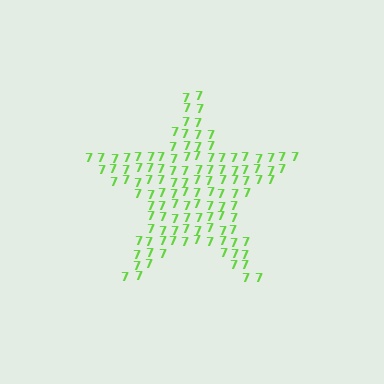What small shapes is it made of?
It is made of small digit 7's.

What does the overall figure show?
The overall figure shows a star.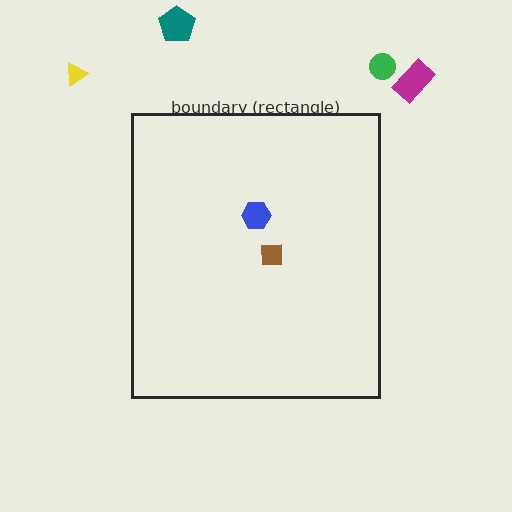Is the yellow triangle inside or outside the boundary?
Outside.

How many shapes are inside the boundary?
2 inside, 4 outside.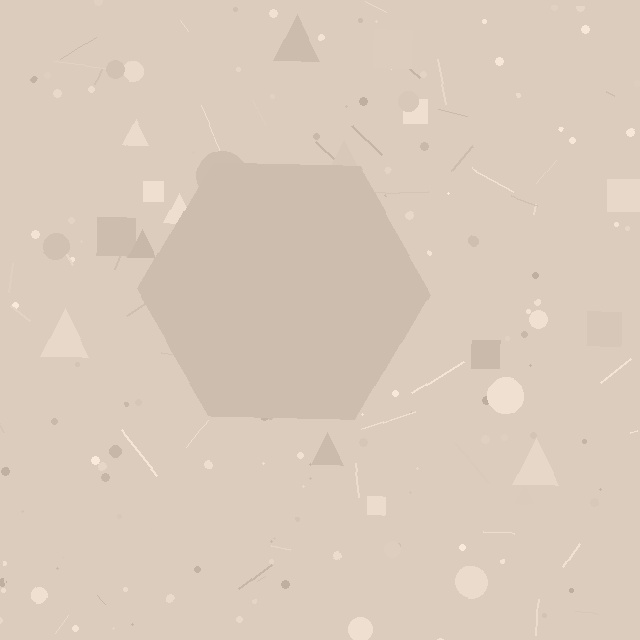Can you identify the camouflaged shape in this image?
The camouflaged shape is a hexagon.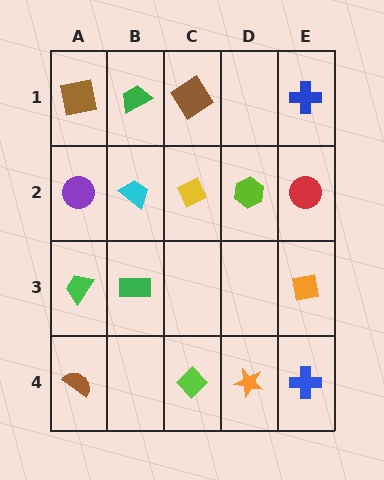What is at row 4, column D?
An orange star.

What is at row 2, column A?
A purple circle.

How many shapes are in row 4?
4 shapes.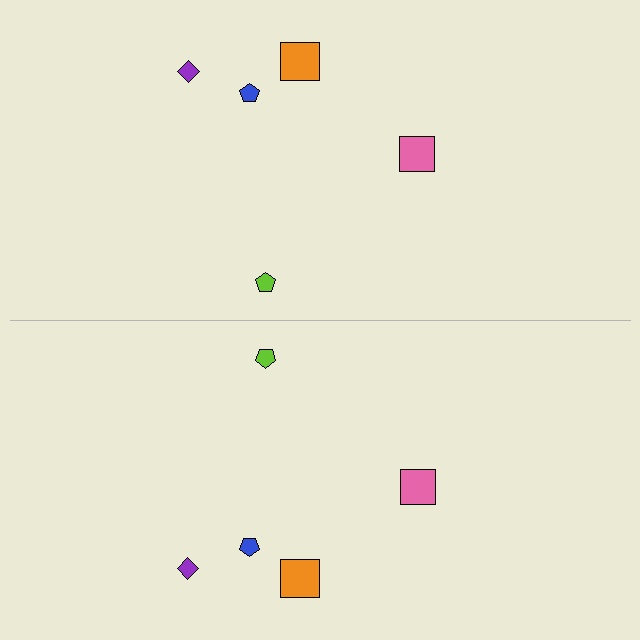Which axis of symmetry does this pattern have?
The pattern has a horizontal axis of symmetry running through the center of the image.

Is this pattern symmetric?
Yes, this pattern has bilateral (reflection) symmetry.